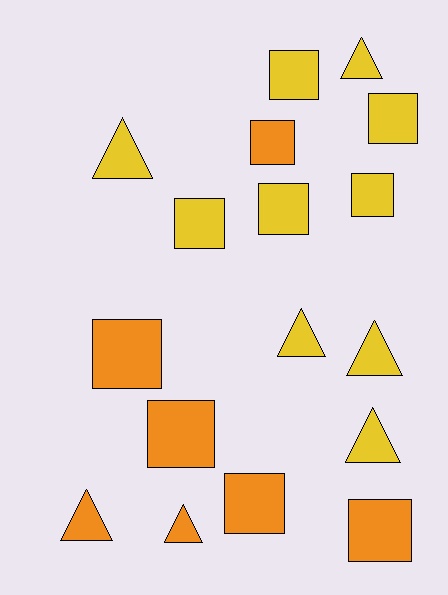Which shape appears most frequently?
Square, with 10 objects.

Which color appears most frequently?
Yellow, with 10 objects.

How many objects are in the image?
There are 17 objects.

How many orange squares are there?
There are 5 orange squares.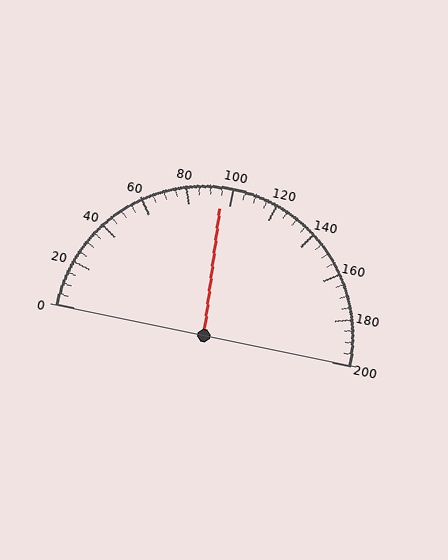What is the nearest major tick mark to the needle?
The nearest major tick mark is 100.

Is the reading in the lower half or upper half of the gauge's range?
The reading is in the lower half of the range (0 to 200).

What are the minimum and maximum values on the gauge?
The gauge ranges from 0 to 200.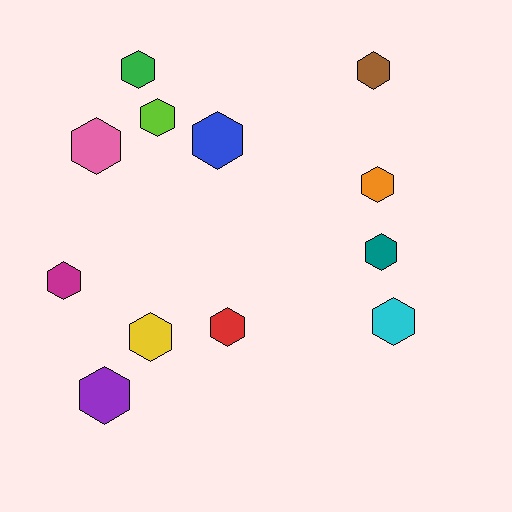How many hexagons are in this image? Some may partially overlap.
There are 12 hexagons.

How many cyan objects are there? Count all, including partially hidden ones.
There is 1 cyan object.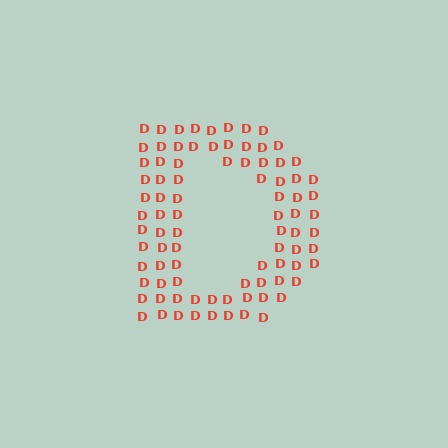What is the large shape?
The large shape is the letter D.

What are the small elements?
The small elements are letter D's.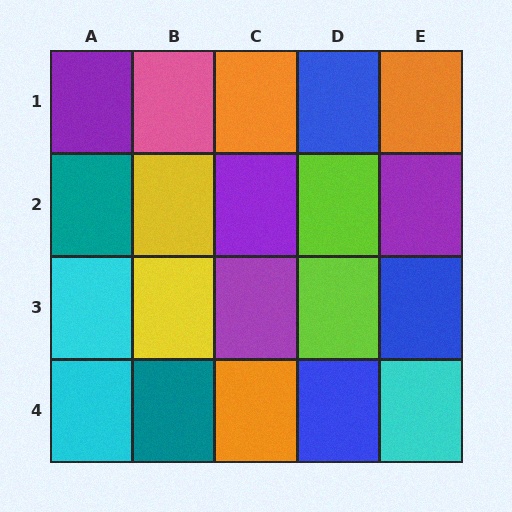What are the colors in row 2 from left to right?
Teal, yellow, purple, lime, purple.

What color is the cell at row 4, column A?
Cyan.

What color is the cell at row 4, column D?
Blue.